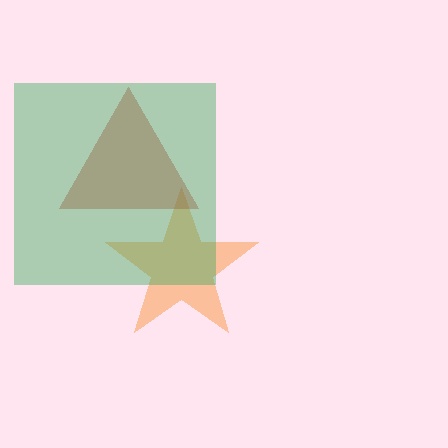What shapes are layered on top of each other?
The layered shapes are: an orange star, a red triangle, a green square.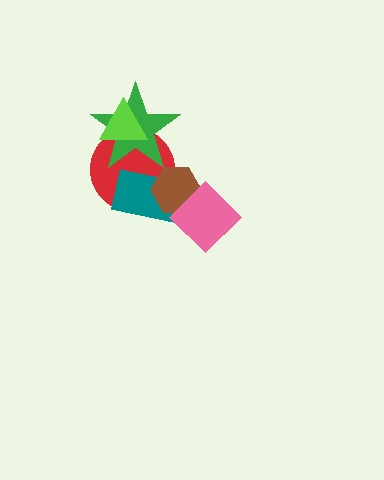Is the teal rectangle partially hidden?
Yes, it is partially covered by another shape.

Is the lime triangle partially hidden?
No, no other shape covers it.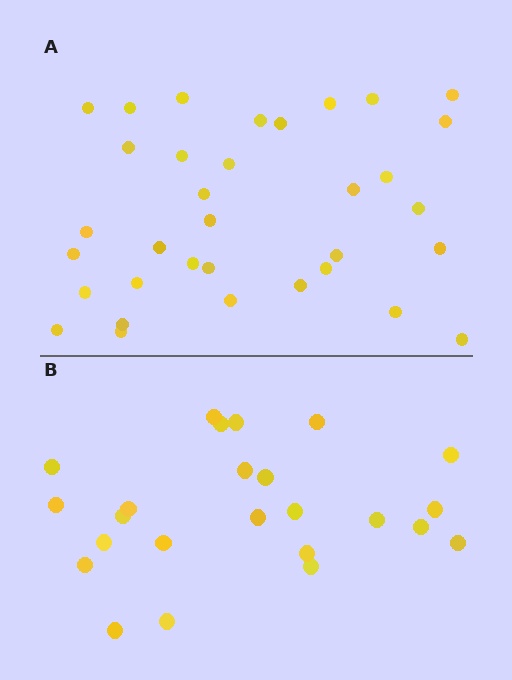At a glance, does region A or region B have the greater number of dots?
Region A (the top region) has more dots.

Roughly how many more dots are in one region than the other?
Region A has roughly 10 or so more dots than region B.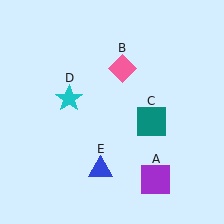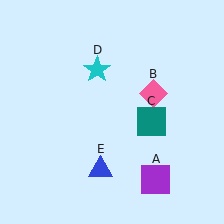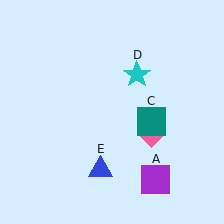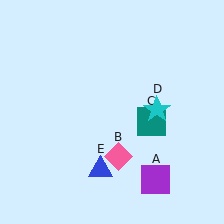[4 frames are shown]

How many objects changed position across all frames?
2 objects changed position: pink diamond (object B), cyan star (object D).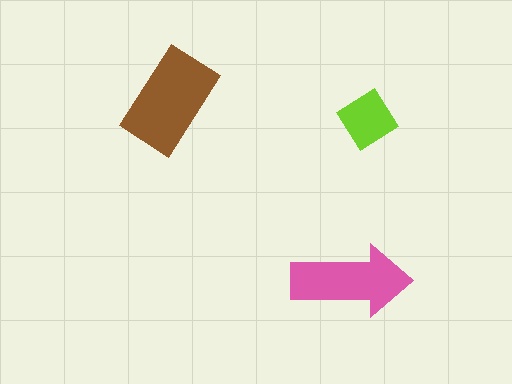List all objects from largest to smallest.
The brown rectangle, the pink arrow, the lime diamond.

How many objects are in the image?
There are 3 objects in the image.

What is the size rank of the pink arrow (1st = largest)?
2nd.